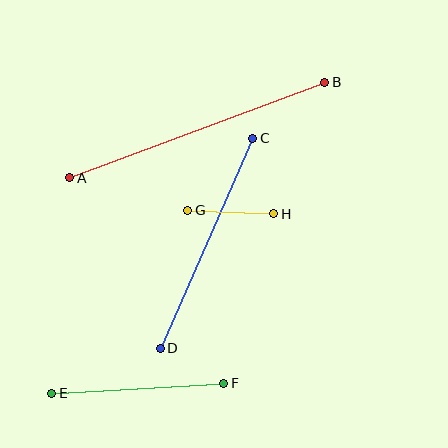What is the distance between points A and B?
The distance is approximately 272 pixels.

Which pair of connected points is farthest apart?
Points A and B are farthest apart.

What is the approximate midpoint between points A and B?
The midpoint is at approximately (197, 130) pixels.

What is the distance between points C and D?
The distance is approximately 229 pixels.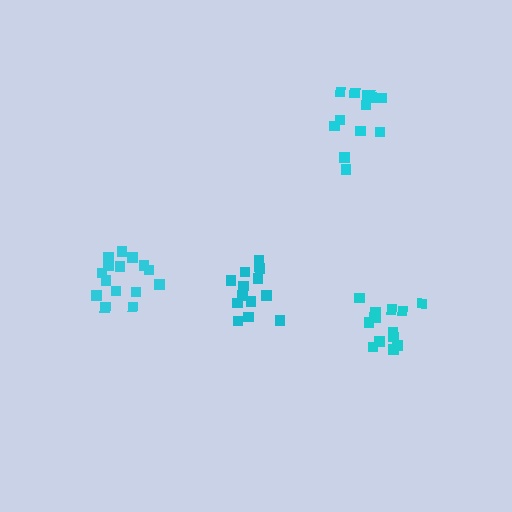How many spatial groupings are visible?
There are 4 spatial groupings.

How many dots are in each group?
Group 1: 14 dots, Group 2: 14 dots, Group 3: 15 dots, Group 4: 15 dots (58 total).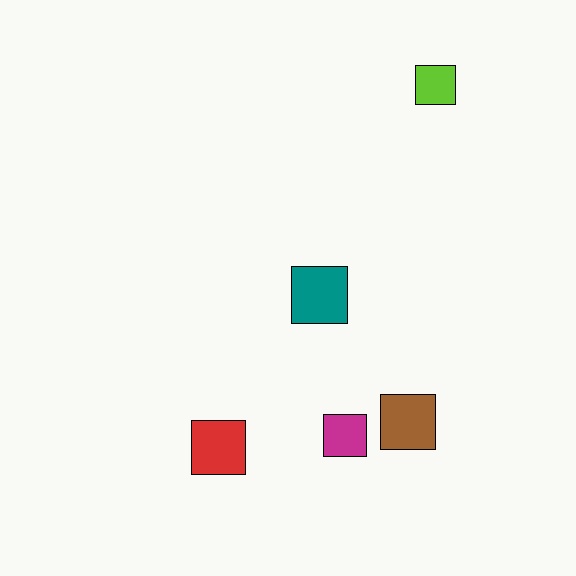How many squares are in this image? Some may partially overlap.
There are 5 squares.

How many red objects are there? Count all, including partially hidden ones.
There is 1 red object.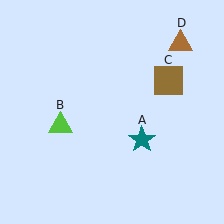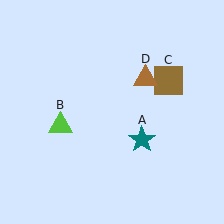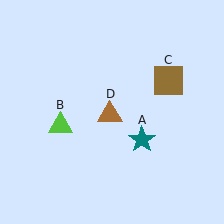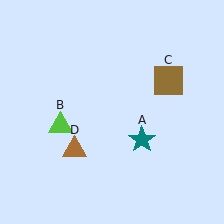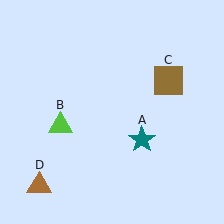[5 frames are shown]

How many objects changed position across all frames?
1 object changed position: brown triangle (object D).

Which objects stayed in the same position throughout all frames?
Teal star (object A) and lime triangle (object B) and brown square (object C) remained stationary.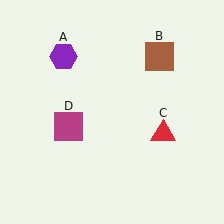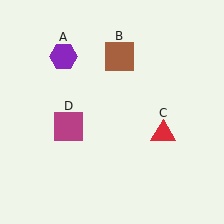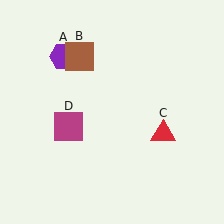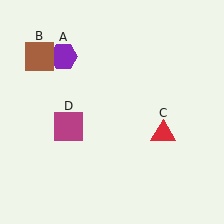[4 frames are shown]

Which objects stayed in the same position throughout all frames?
Purple hexagon (object A) and red triangle (object C) and magenta square (object D) remained stationary.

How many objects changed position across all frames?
1 object changed position: brown square (object B).